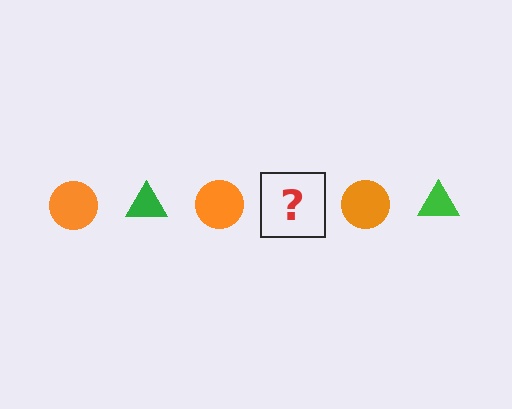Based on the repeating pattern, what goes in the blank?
The blank should be a green triangle.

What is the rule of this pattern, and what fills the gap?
The rule is that the pattern alternates between orange circle and green triangle. The gap should be filled with a green triangle.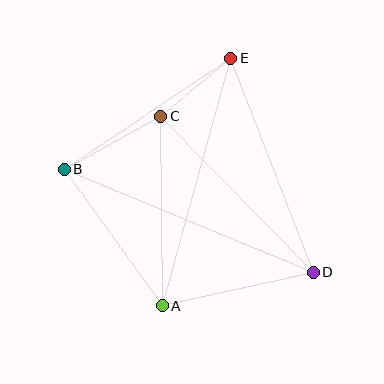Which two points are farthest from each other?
Points B and D are farthest from each other.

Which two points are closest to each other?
Points C and E are closest to each other.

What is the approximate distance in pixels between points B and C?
The distance between B and C is approximately 110 pixels.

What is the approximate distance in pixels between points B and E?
The distance between B and E is approximately 200 pixels.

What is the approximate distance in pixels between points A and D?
The distance between A and D is approximately 154 pixels.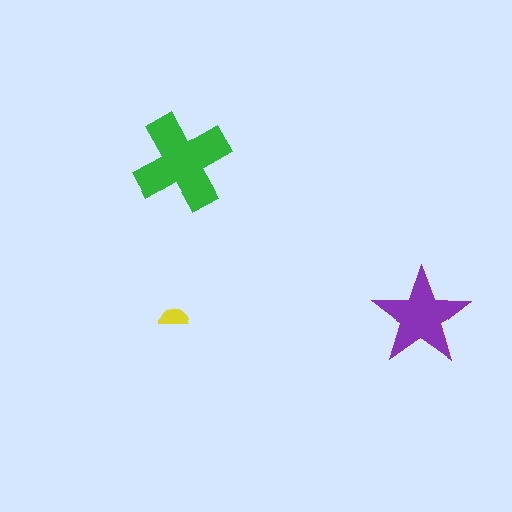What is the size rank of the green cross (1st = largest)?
1st.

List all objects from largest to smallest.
The green cross, the purple star, the yellow semicircle.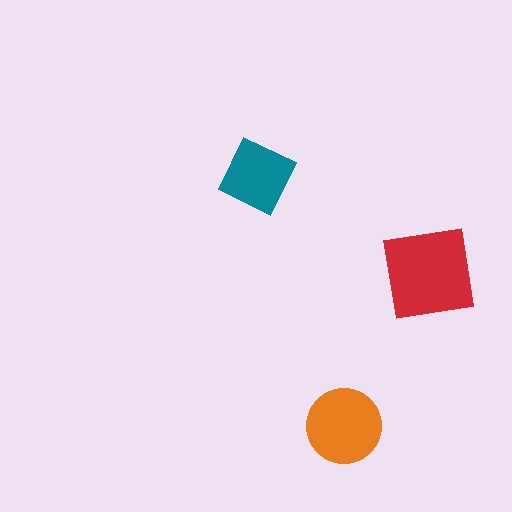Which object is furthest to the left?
The teal diamond is leftmost.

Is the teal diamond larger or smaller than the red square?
Smaller.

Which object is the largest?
The red square.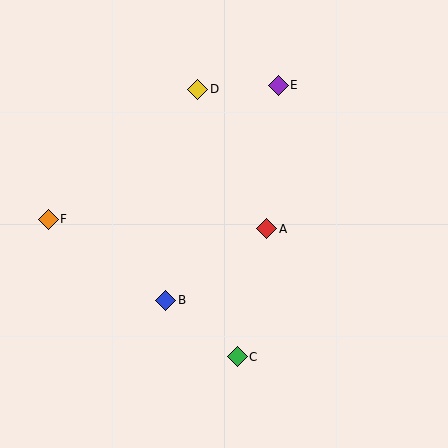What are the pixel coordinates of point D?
Point D is at (198, 89).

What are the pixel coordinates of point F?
Point F is at (48, 219).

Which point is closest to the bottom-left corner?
Point B is closest to the bottom-left corner.